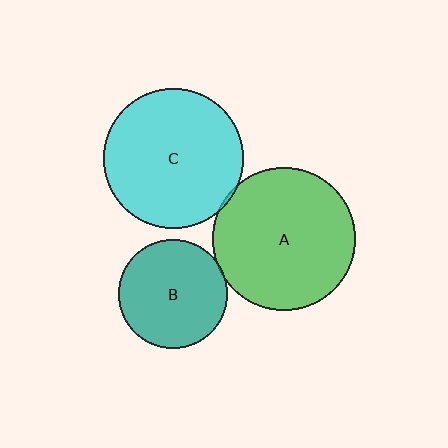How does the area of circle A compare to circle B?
Approximately 1.7 times.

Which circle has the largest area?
Circle A (green).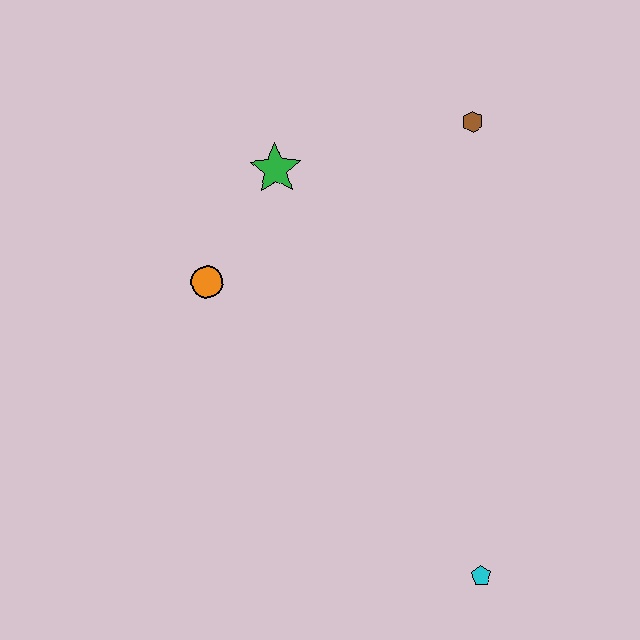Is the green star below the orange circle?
No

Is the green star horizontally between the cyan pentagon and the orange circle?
Yes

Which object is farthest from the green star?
The cyan pentagon is farthest from the green star.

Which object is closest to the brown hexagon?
The green star is closest to the brown hexagon.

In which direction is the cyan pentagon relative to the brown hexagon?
The cyan pentagon is below the brown hexagon.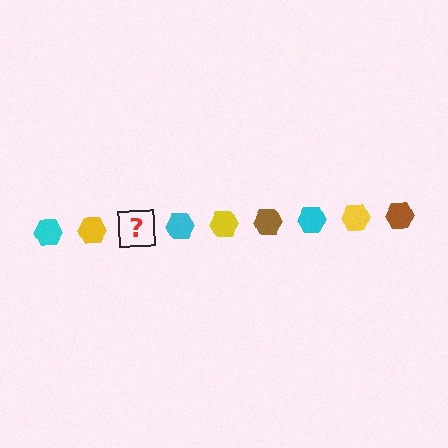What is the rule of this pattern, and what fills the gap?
The rule is that the pattern cycles through cyan, yellow, brown hexagons. The gap should be filled with a brown hexagon.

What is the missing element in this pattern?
The missing element is a brown hexagon.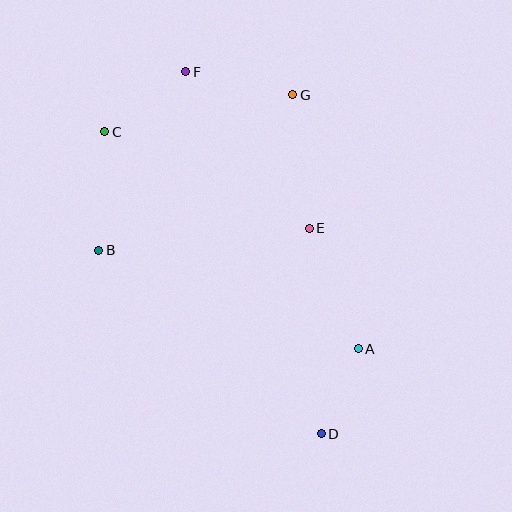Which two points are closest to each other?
Points A and D are closest to each other.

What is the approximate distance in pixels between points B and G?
The distance between B and G is approximately 249 pixels.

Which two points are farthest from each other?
Points D and F are farthest from each other.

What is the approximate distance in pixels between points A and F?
The distance between A and F is approximately 326 pixels.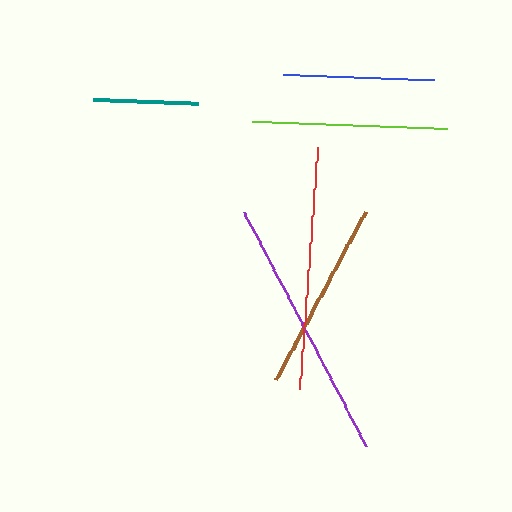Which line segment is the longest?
The purple line is the longest at approximately 265 pixels.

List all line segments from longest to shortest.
From longest to shortest: purple, red, lime, brown, blue, teal.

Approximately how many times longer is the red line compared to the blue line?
The red line is approximately 1.6 times the length of the blue line.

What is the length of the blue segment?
The blue segment is approximately 151 pixels long.